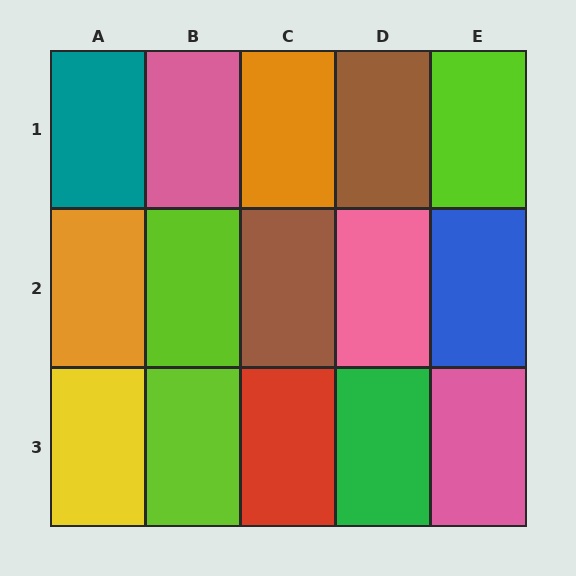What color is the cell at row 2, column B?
Lime.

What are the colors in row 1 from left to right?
Teal, pink, orange, brown, lime.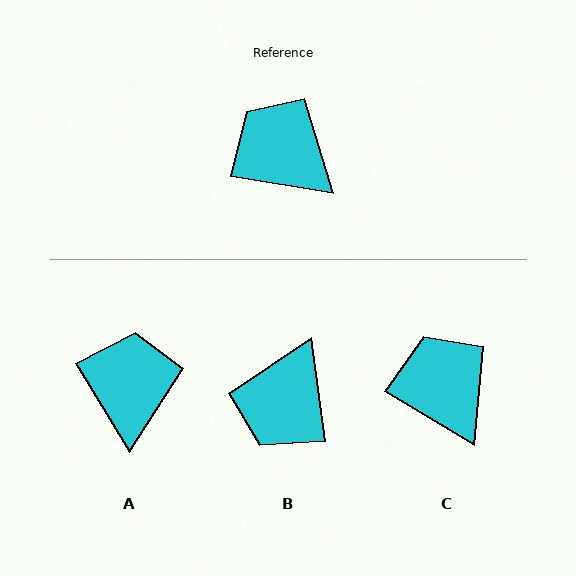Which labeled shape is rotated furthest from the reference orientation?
B, about 108 degrees away.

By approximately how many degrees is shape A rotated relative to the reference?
Approximately 49 degrees clockwise.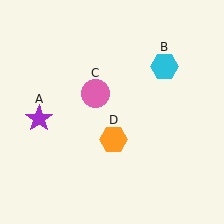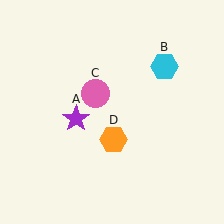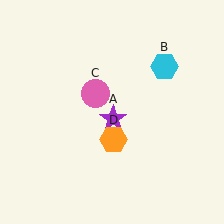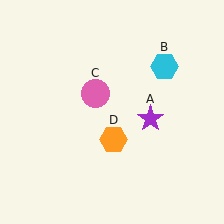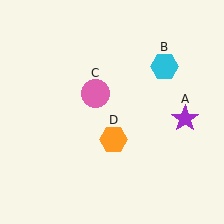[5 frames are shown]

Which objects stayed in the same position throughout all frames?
Cyan hexagon (object B) and pink circle (object C) and orange hexagon (object D) remained stationary.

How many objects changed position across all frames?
1 object changed position: purple star (object A).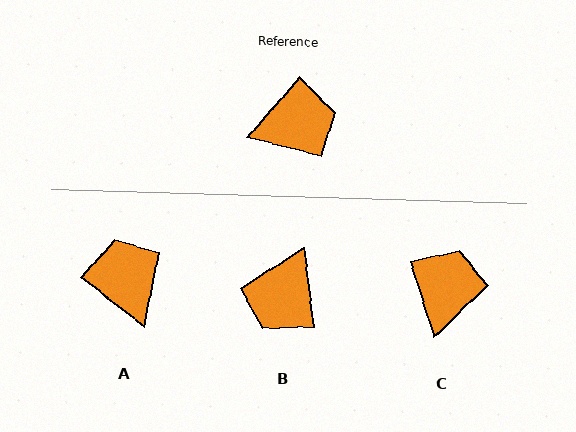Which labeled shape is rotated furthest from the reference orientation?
B, about 133 degrees away.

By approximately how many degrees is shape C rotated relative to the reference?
Approximately 58 degrees counter-clockwise.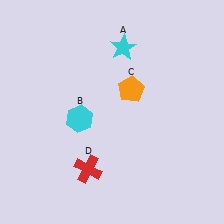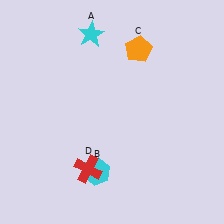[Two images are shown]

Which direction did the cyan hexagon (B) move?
The cyan hexagon (B) moved down.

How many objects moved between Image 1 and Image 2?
3 objects moved between the two images.